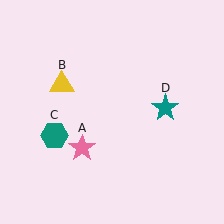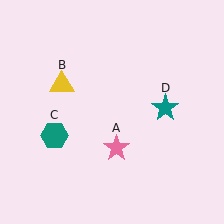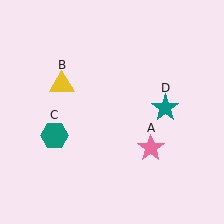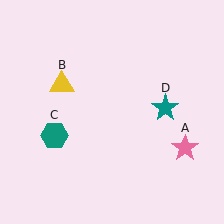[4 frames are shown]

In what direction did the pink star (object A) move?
The pink star (object A) moved right.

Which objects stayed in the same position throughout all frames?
Yellow triangle (object B) and teal hexagon (object C) and teal star (object D) remained stationary.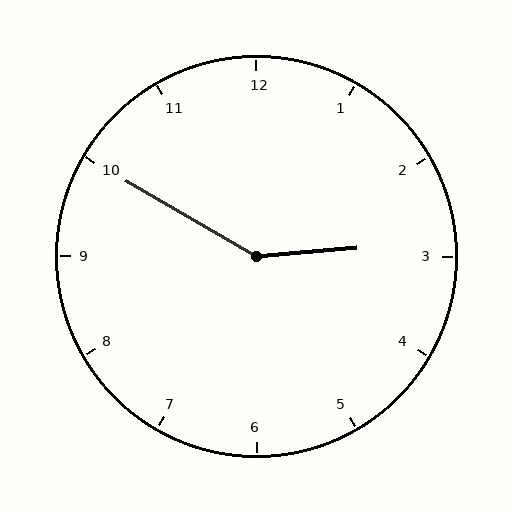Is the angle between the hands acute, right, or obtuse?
It is obtuse.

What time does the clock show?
2:50.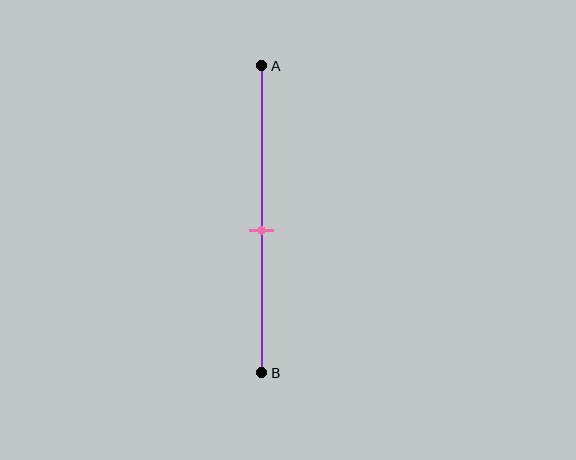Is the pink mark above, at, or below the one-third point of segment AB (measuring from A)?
The pink mark is below the one-third point of segment AB.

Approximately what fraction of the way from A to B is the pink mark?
The pink mark is approximately 55% of the way from A to B.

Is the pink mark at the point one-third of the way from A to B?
No, the mark is at about 55% from A, not at the 33% one-third point.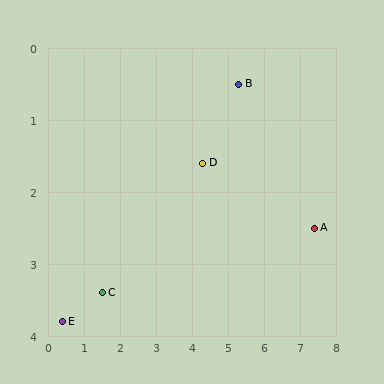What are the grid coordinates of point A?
Point A is at approximately (7.4, 2.5).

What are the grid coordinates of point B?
Point B is at approximately (5.3, 0.5).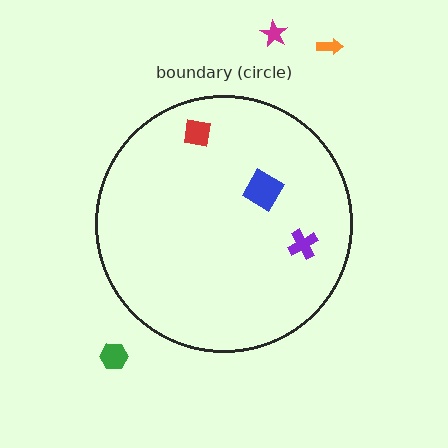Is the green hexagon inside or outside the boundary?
Outside.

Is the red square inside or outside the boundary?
Inside.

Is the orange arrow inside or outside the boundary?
Outside.